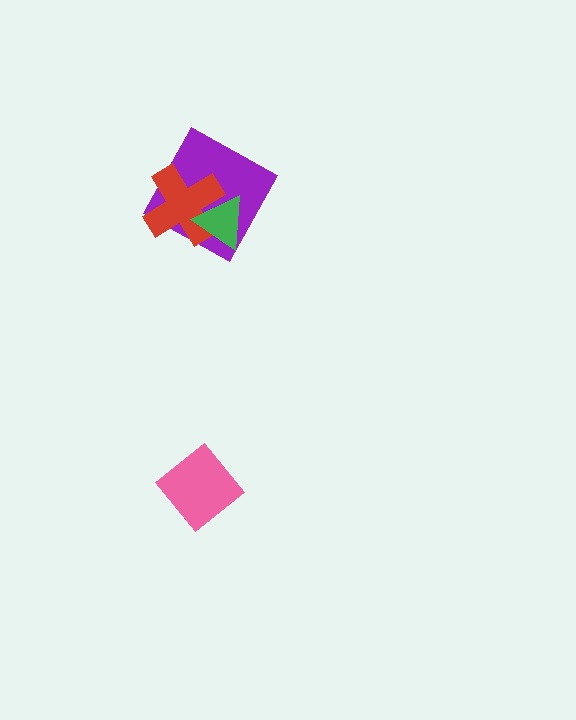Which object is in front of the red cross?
The green triangle is in front of the red cross.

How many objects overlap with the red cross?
2 objects overlap with the red cross.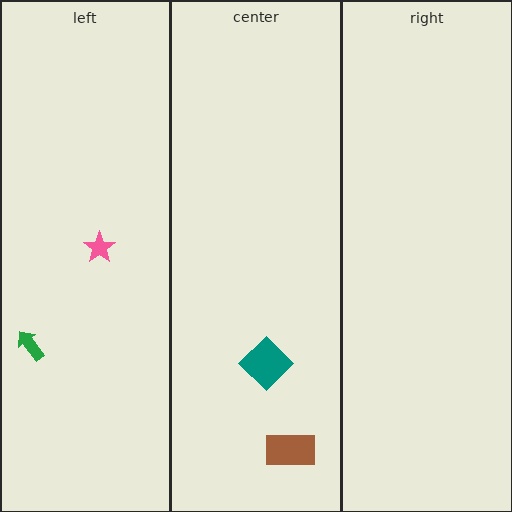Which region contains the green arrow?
The left region.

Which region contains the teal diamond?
The center region.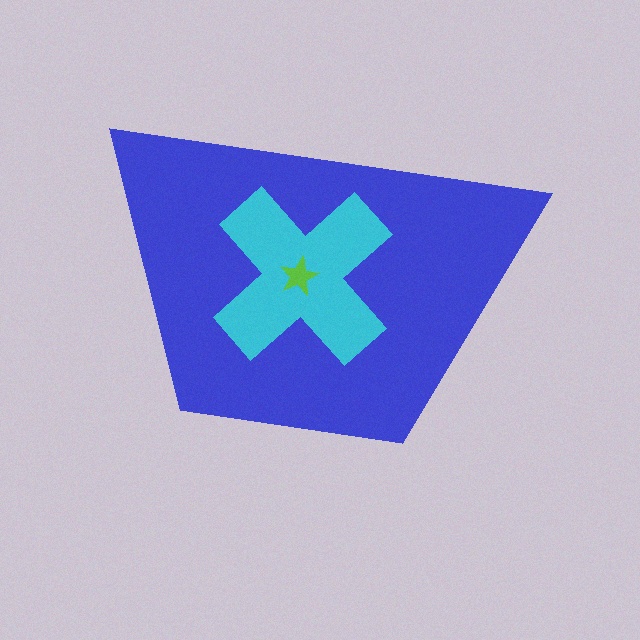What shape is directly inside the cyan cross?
The lime star.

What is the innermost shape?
The lime star.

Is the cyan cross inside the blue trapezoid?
Yes.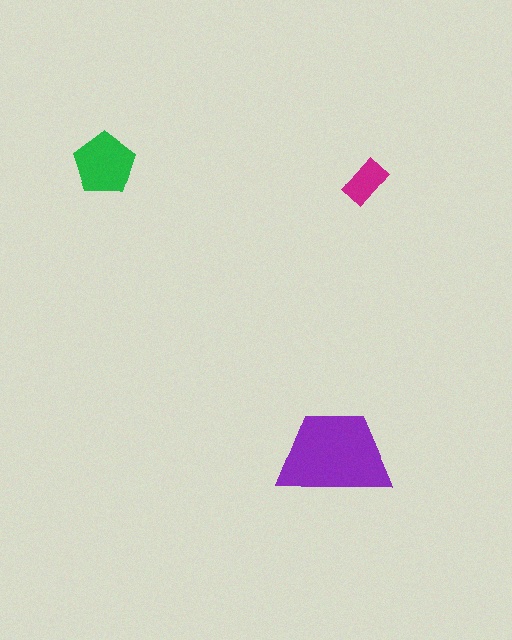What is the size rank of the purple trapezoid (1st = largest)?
1st.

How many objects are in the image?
There are 3 objects in the image.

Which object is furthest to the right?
The magenta rectangle is rightmost.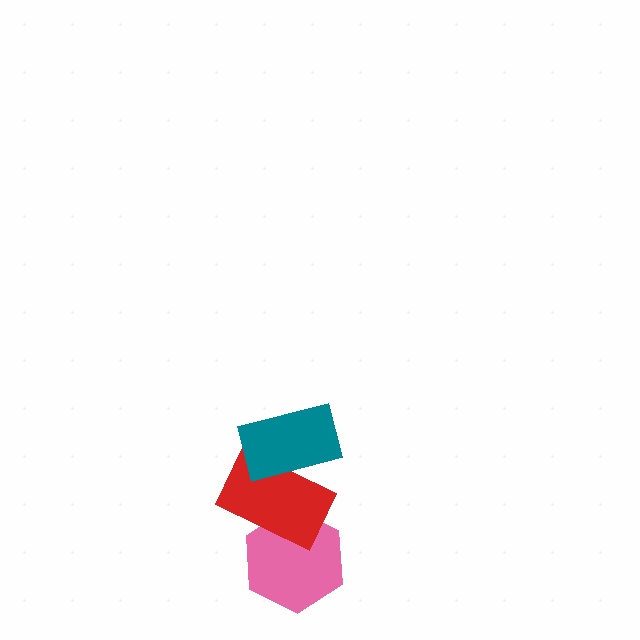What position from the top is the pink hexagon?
The pink hexagon is 3rd from the top.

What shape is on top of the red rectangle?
The teal rectangle is on top of the red rectangle.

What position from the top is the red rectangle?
The red rectangle is 2nd from the top.